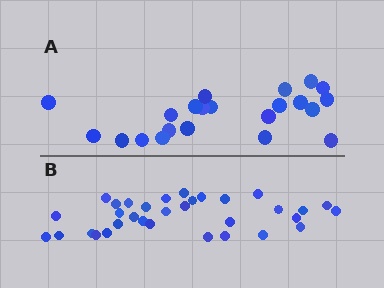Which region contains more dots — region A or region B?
Region B (the bottom region) has more dots.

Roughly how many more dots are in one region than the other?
Region B has roughly 12 or so more dots than region A.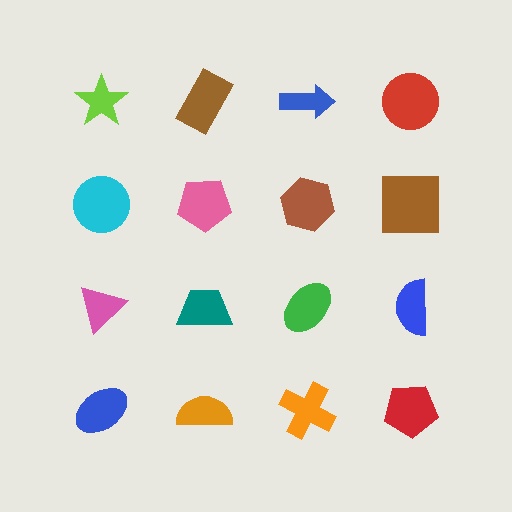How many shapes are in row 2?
4 shapes.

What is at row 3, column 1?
A pink triangle.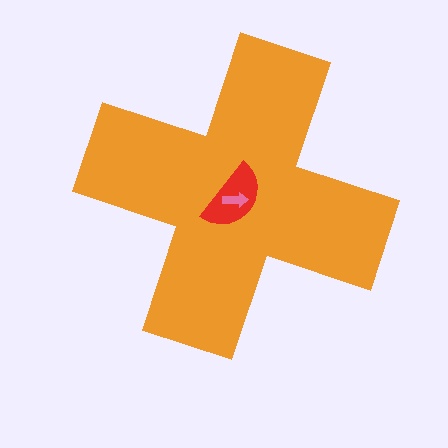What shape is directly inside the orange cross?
The red semicircle.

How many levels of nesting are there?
3.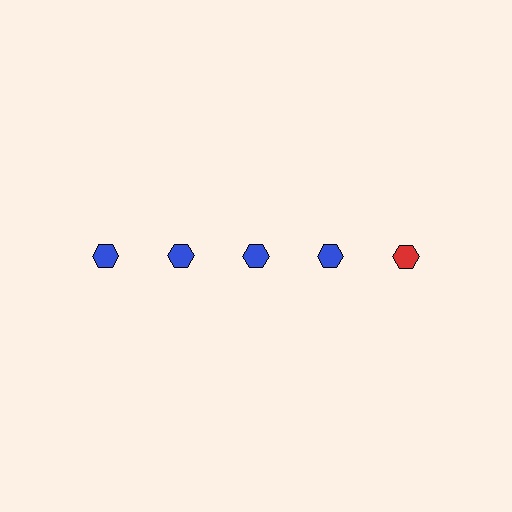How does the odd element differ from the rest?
It has a different color: red instead of blue.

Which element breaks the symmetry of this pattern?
The red hexagon in the top row, rightmost column breaks the symmetry. All other shapes are blue hexagons.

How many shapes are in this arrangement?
There are 5 shapes arranged in a grid pattern.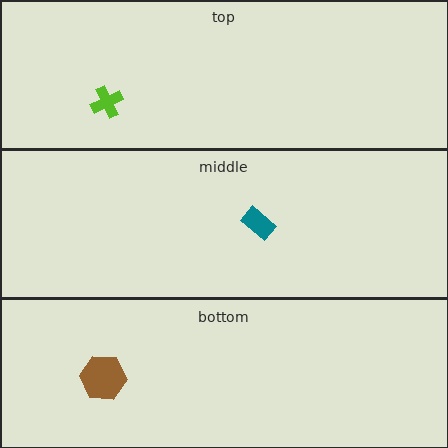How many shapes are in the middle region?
1.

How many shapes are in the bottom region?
1.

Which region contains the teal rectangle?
The middle region.